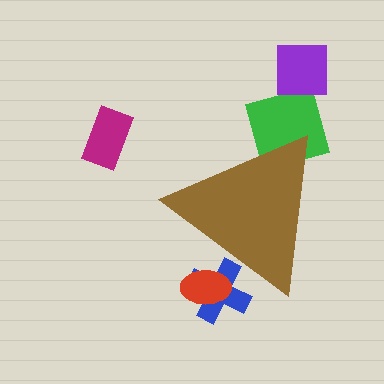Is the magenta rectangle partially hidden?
No, the magenta rectangle is fully visible.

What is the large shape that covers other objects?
A brown triangle.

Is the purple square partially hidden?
No, the purple square is fully visible.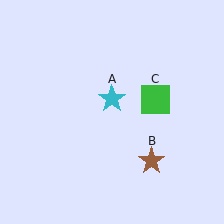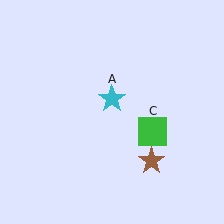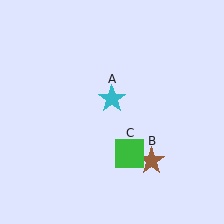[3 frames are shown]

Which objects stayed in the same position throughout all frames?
Cyan star (object A) and brown star (object B) remained stationary.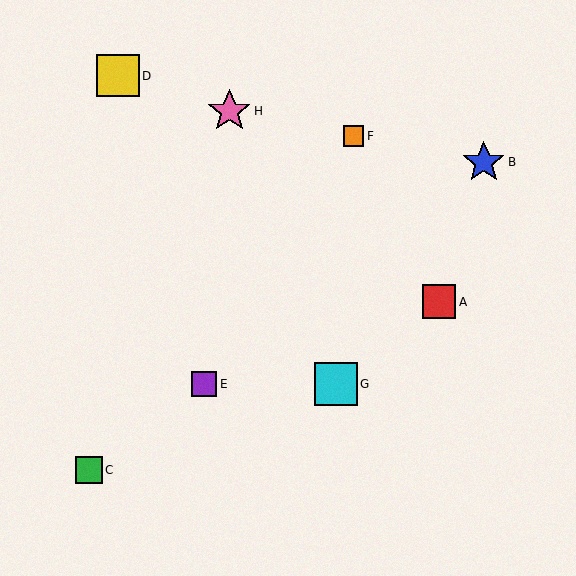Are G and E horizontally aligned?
Yes, both are at y≈384.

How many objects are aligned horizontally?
2 objects (E, G) are aligned horizontally.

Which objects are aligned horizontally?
Objects E, G are aligned horizontally.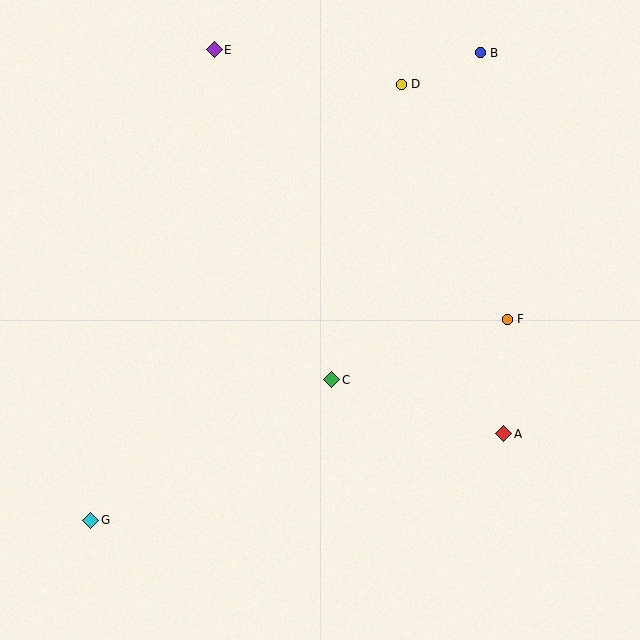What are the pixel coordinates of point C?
Point C is at (332, 380).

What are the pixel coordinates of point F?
Point F is at (507, 319).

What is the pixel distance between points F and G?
The distance between F and G is 462 pixels.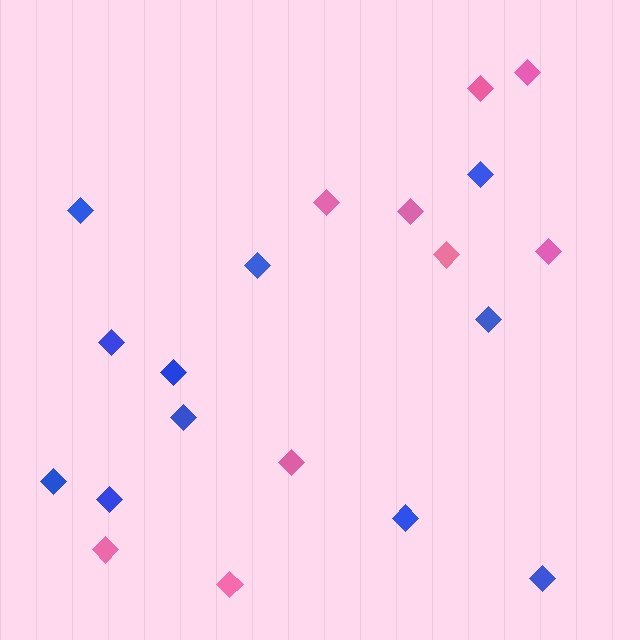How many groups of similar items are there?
There are 2 groups: one group of blue diamonds (11) and one group of pink diamonds (9).